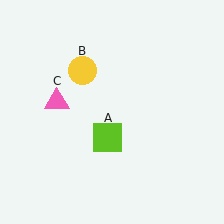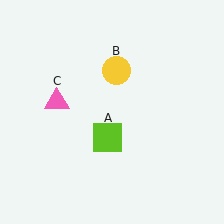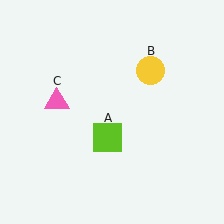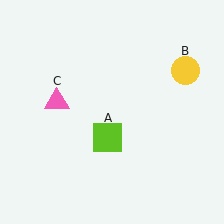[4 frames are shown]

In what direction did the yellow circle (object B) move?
The yellow circle (object B) moved right.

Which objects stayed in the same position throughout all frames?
Lime square (object A) and pink triangle (object C) remained stationary.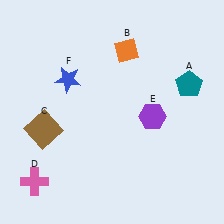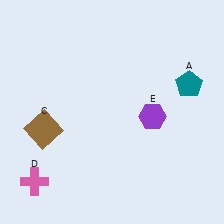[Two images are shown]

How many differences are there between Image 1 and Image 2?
There are 2 differences between the two images.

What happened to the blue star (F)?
The blue star (F) was removed in Image 2. It was in the top-left area of Image 1.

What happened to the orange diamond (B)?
The orange diamond (B) was removed in Image 2. It was in the top-right area of Image 1.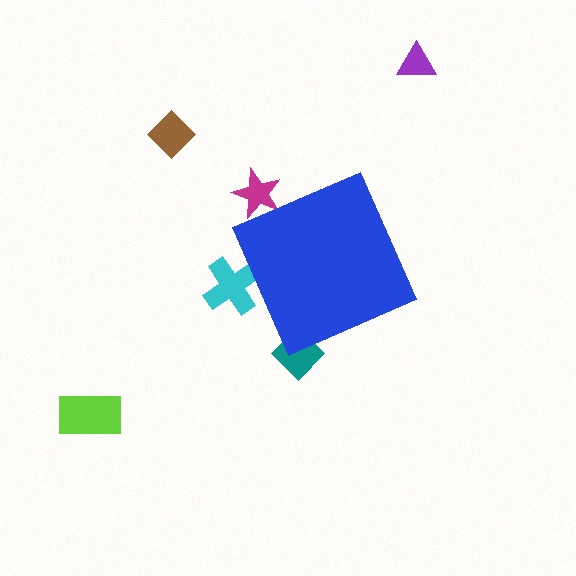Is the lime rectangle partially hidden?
No, the lime rectangle is fully visible.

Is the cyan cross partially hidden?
Yes, the cyan cross is partially hidden behind the blue diamond.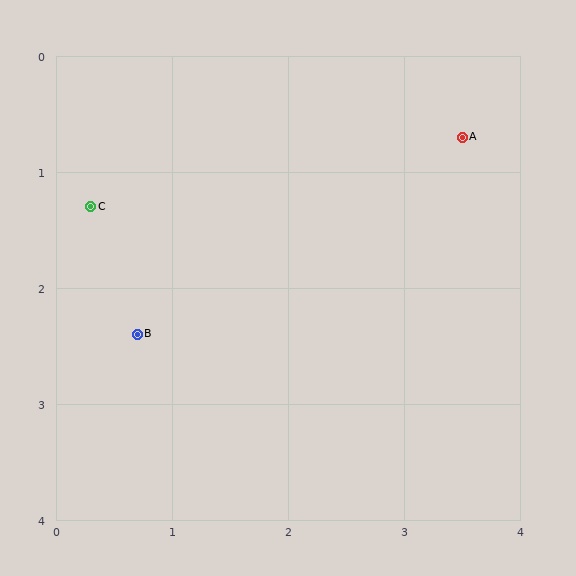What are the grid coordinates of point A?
Point A is at approximately (3.5, 0.7).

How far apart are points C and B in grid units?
Points C and B are about 1.2 grid units apart.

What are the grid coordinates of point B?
Point B is at approximately (0.7, 2.4).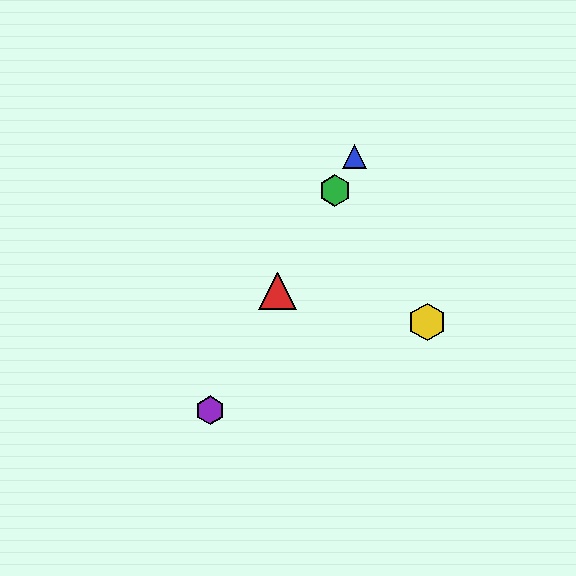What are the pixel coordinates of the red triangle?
The red triangle is at (278, 291).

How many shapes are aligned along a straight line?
4 shapes (the red triangle, the blue triangle, the green hexagon, the purple hexagon) are aligned along a straight line.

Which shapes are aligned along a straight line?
The red triangle, the blue triangle, the green hexagon, the purple hexagon are aligned along a straight line.